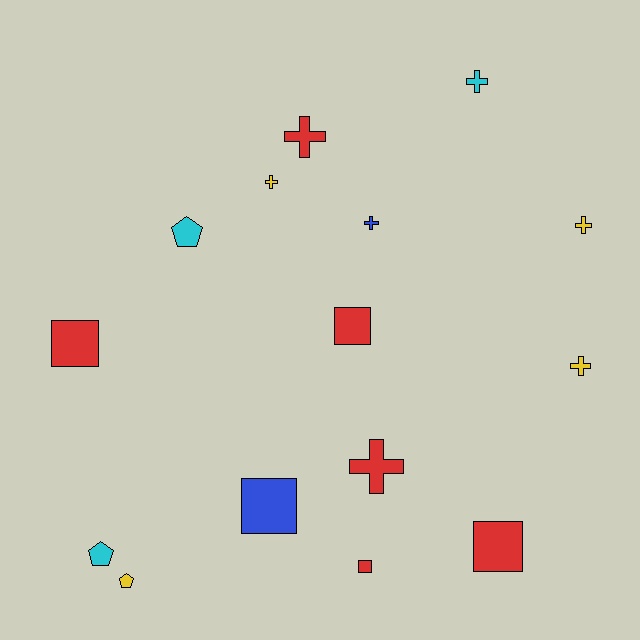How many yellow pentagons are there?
There is 1 yellow pentagon.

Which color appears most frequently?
Red, with 6 objects.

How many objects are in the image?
There are 15 objects.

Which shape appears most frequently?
Cross, with 7 objects.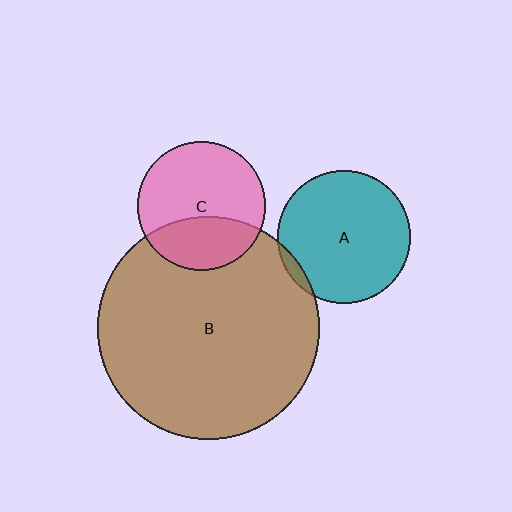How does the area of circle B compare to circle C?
Approximately 3.0 times.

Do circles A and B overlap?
Yes.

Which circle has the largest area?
Circle B (brown).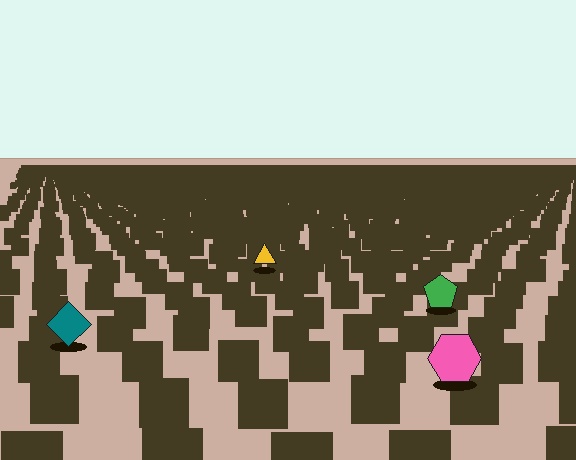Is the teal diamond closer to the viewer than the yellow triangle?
Yes. The teal diamond is closer — you can tell from the texture gradient: the ground texture is coarser near it.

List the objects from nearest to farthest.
From nearest to farthest: the pink hexagon, the teal diamond, the green pentagon, the yellow triangle.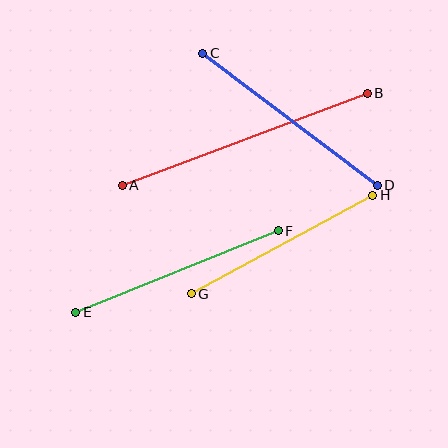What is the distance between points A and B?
The distance is approximately 262 pixels.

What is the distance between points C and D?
The distance is approximately 219 pixels.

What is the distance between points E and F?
The distance is approximately 218 pixels.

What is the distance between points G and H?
The distance is approximately 206 pixels.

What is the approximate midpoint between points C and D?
The midpoint is at approximately (290, 119) pixels.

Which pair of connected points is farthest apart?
Points A and B are farthest apart.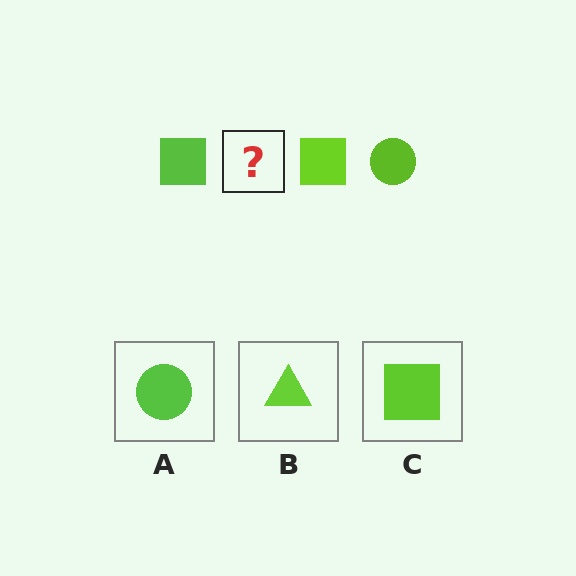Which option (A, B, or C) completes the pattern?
A.